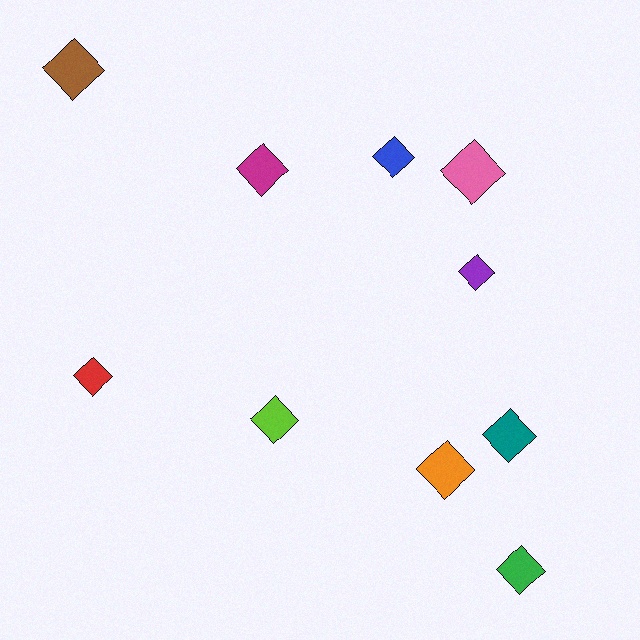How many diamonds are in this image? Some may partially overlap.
There are 10 diamonds.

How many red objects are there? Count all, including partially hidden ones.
There is 1 red object.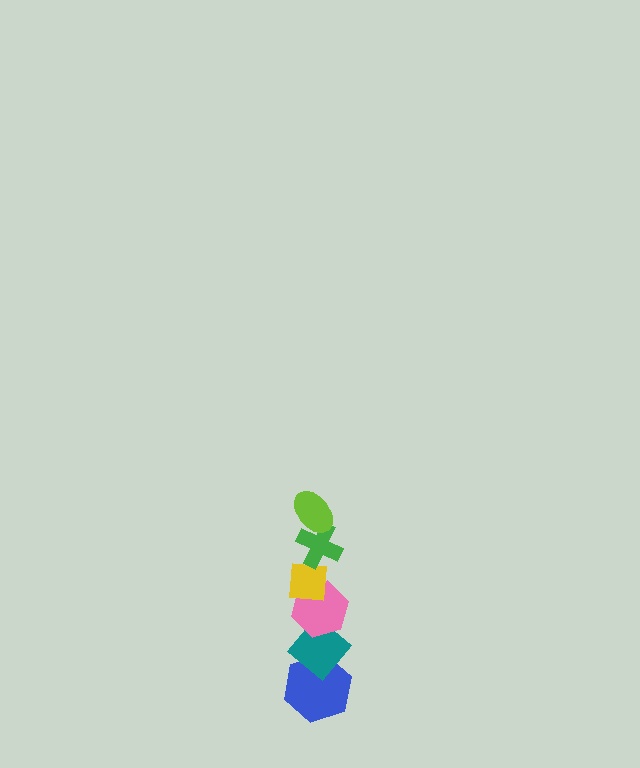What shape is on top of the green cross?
The lime ellipse is on top of the green cross.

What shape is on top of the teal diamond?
The pink hexagon is on top of the teal diamond.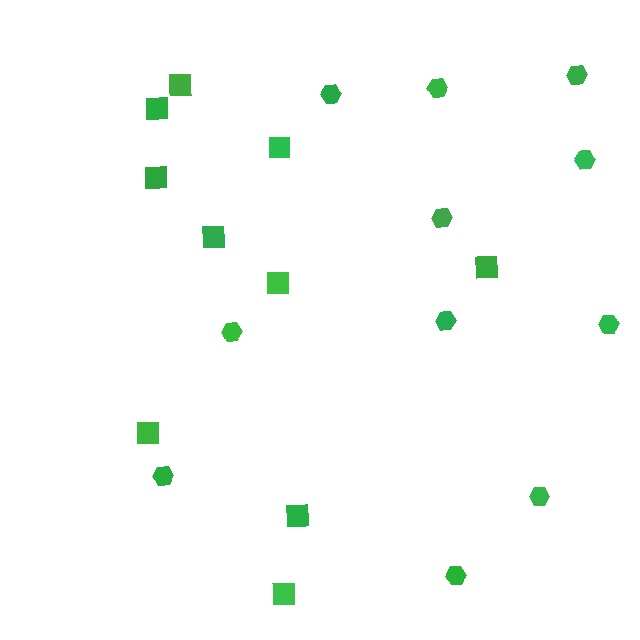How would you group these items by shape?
There are 2 groups: one group of hexagons (11) and one group of squares (10).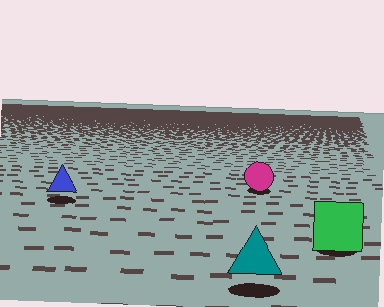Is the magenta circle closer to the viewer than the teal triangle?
No. The teal triangle is closer — you can tell from the texture gradient: the ground texture is coarser near it.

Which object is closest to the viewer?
The teal triangle is closest. The texture marks near it are larger and more spread out.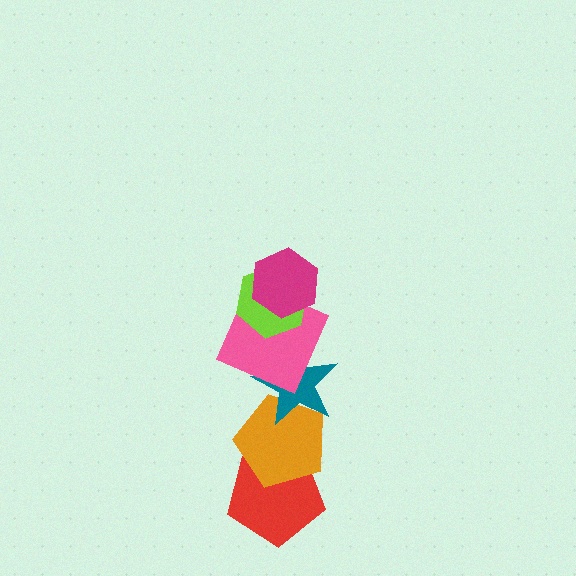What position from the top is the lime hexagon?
The lime hexagon is 2nd from the top.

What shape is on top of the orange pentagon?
The teal star is on top of the orange pentagon.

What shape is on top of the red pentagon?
The orange pentagon is on top of the red pentagon.